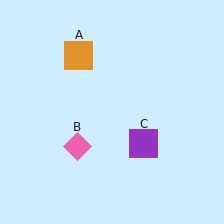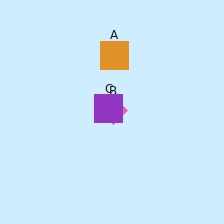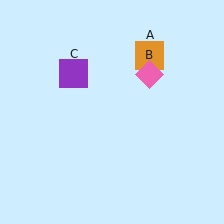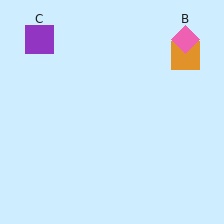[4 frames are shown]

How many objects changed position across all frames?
3 objects changed position: orange square (object A), pink diamond (object B), purple square (object C).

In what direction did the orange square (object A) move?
The orange square (object A) moved right.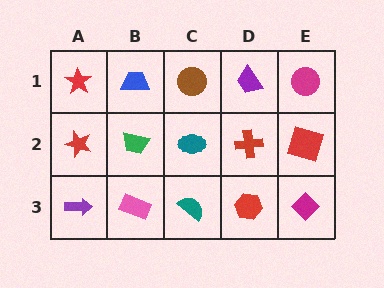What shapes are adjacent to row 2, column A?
A red star (row 1, column A), a purple arrow (row 3, column A), a green trapezoid (row 2, column B).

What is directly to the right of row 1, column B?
A brown circle.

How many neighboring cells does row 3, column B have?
3.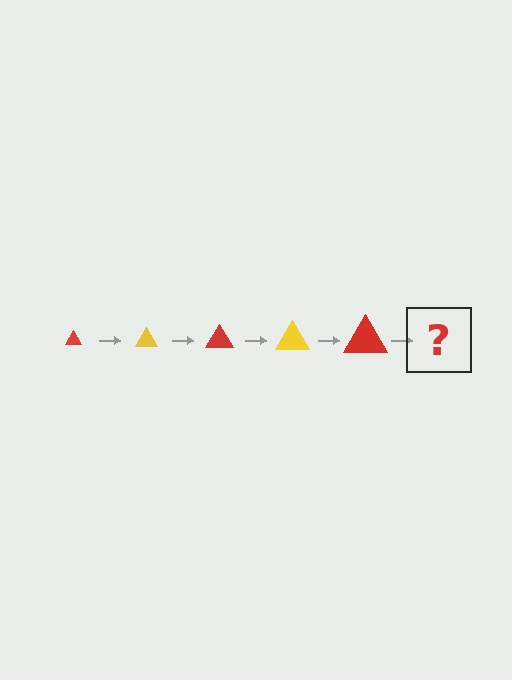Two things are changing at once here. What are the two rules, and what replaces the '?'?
The two rules are that the triangle grows larger each step and the color cycles through red and yellow. The '?' should be a yellow triangle, larger than the previous one.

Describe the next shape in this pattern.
It should be a yellow triangle, larger than the previous one.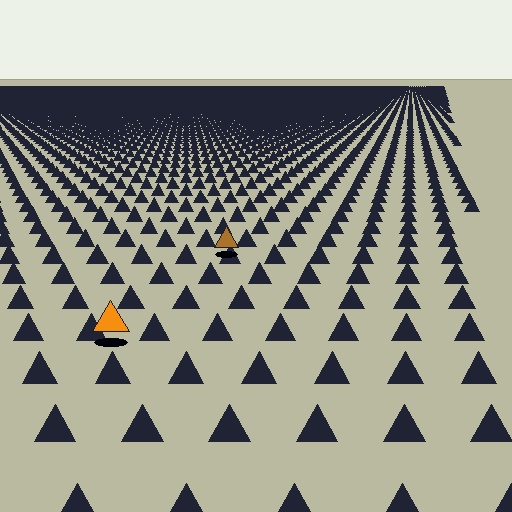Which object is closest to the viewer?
The orange triangle is closest. The texture marks near it are larger and more spread out.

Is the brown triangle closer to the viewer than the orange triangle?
No. The orange triangle is closer — you can tell from the texture gradient: the ground texture is coarser near it.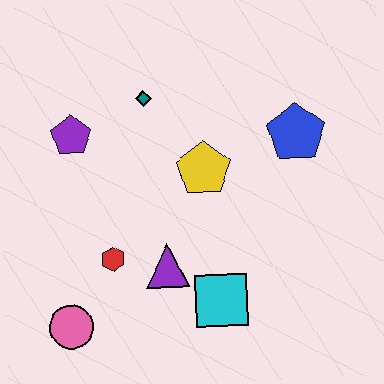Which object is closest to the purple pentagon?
The teal diamond is closest to the purple pentagon.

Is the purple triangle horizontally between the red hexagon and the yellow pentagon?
Yes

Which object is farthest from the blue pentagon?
The pink circle is farthest from the blue pentagon.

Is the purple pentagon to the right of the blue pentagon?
No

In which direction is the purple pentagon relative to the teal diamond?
The purple pentagon is to the left of the teal diamond.